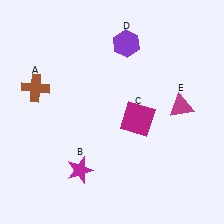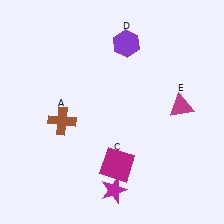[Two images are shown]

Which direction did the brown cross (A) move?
The brown cross (A) moved down.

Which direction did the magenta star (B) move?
The magenta star (B) moved right.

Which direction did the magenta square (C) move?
The magenta square (C) moved down.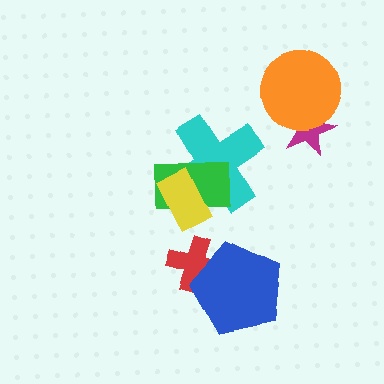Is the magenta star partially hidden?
Yes, it is partially covered by another shape.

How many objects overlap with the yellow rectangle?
2 objects overlap with the yellow rectangle.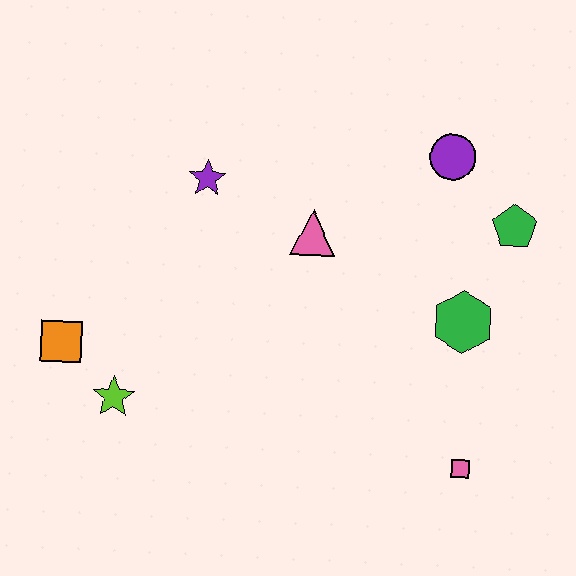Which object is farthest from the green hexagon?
The orange square is farthest from the green hexagon.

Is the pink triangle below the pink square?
No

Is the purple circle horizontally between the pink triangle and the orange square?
No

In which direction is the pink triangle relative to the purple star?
The pink triangle is to the right of the purple star.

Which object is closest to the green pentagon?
The purple circle is closest to the green pentagon.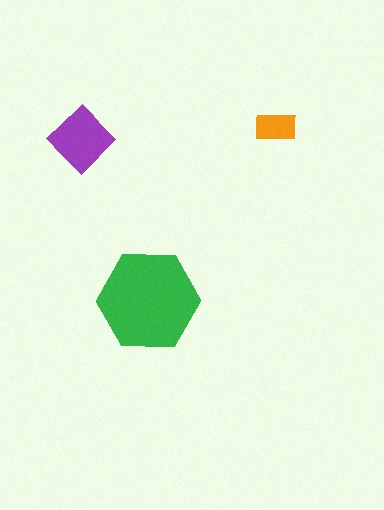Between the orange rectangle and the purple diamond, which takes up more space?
The purple diamond.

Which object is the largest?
The green hexagon.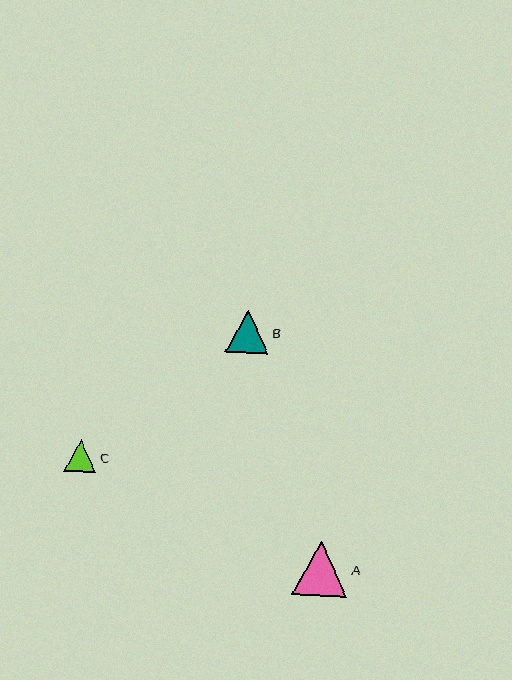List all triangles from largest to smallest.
From largest to smallest: A, B, C.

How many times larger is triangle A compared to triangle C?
Triangle A is approximately 1.7 times the size of triangle C.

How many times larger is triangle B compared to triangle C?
Triangle B is approximately 1.4 times the size of triangle C.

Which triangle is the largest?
Triangle A is the largest with a size of approximately 55 pixels.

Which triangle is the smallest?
Triangle C is the smallest with a size of approximately 32 pixels.